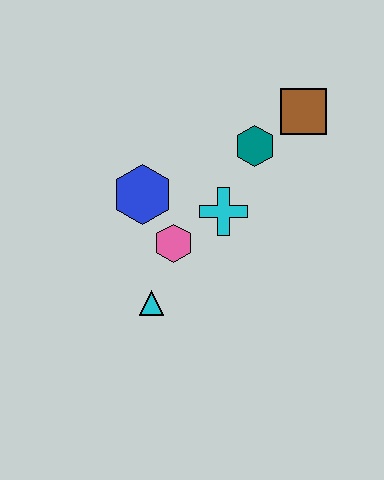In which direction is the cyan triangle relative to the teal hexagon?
The cyan triangle is below the teal hexagon.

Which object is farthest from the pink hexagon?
The brown square is farthest from the pink hexagon.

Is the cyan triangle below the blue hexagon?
Yes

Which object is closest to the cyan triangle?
The pink hexagon is closest to the cyan triangle.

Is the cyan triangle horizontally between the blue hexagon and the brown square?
Yes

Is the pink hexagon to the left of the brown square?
Yes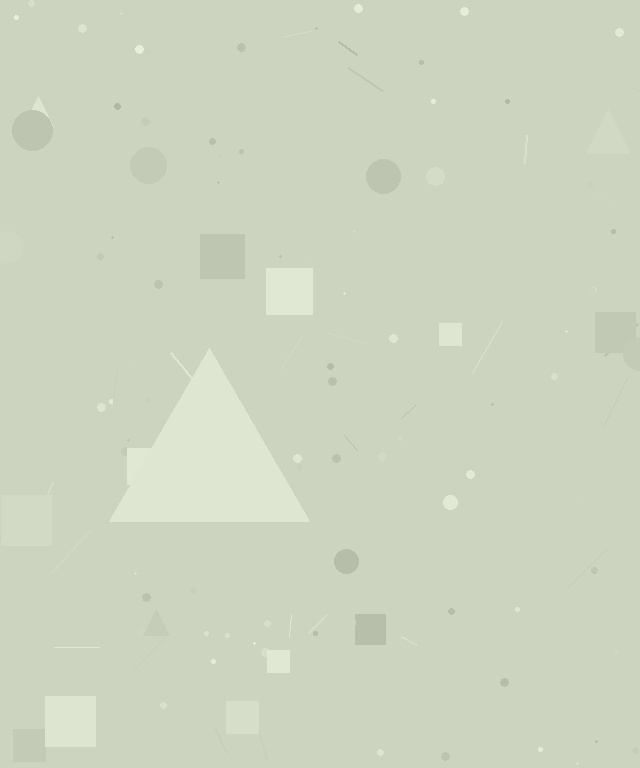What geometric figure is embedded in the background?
A triangle is embedded in the background.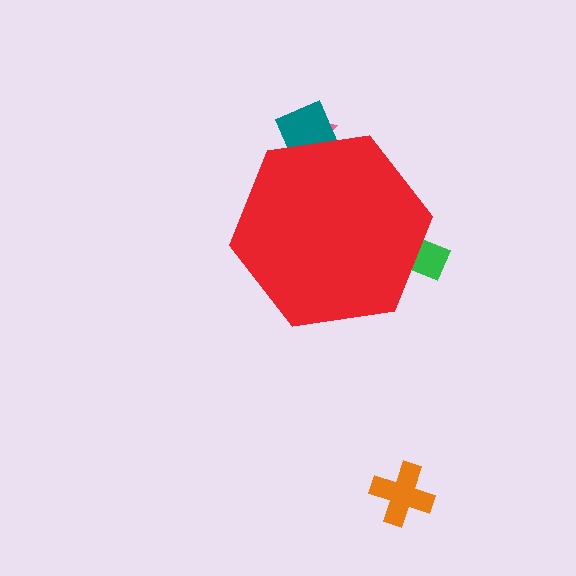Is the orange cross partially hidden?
No, the orange cross is fully visible.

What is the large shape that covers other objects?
A red hexagon.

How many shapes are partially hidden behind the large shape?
3 shapes are partially hidden.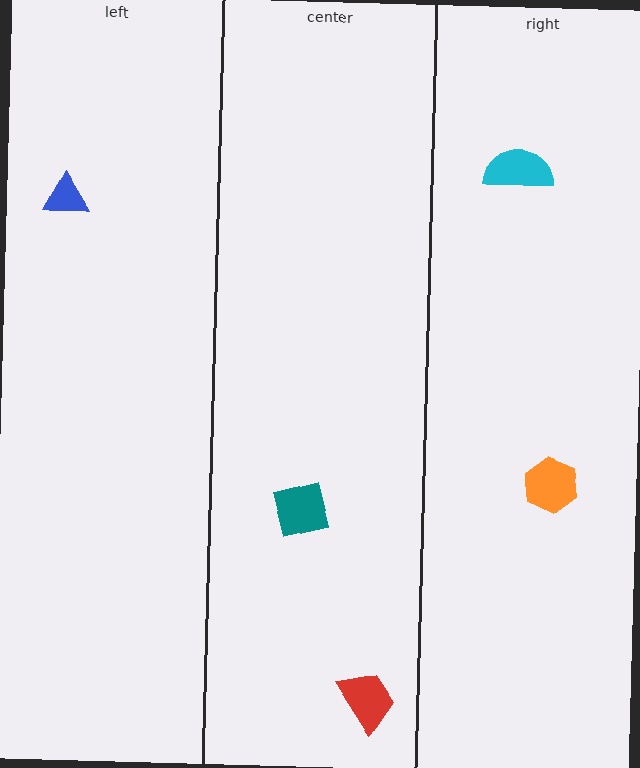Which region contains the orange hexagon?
The right region.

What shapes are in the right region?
The orange hexagon, the cyan semicircle.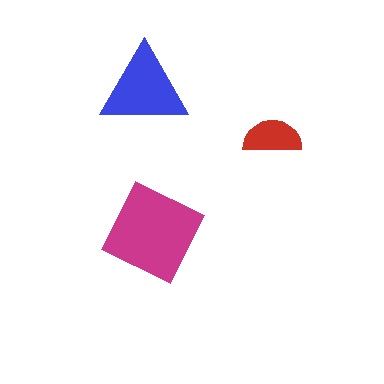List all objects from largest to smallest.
The magenta square, the blue triangle, the red semicircle.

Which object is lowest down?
The magenta square is bottommost.